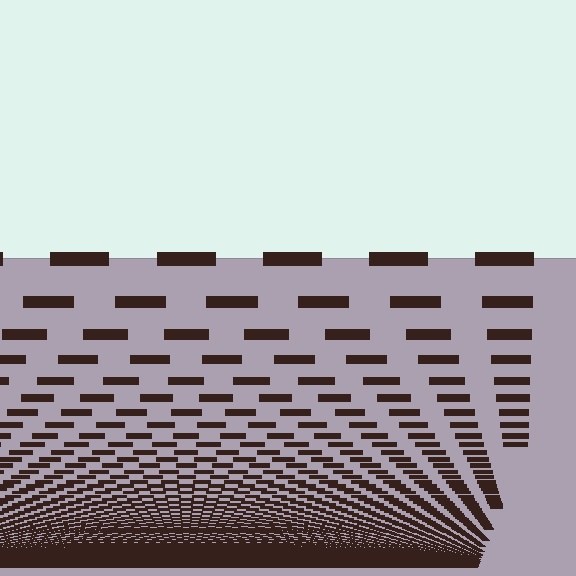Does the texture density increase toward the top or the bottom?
Density increases toward the bottom.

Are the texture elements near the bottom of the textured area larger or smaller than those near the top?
Smaller. The gradient is inverted — elements near the bottom are smaller and denser.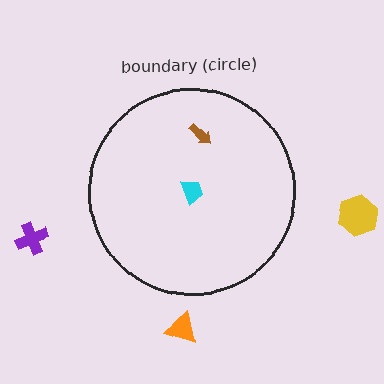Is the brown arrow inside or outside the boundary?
Inside.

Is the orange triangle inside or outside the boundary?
Outside.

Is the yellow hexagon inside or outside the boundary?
Outside.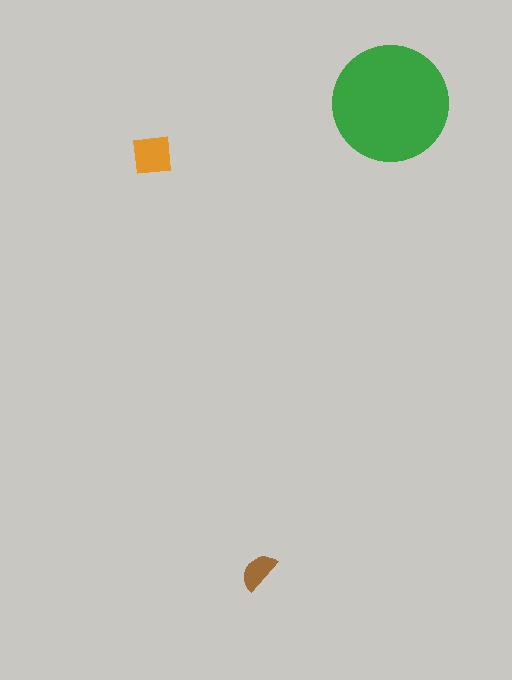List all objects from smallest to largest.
The brown semicircle, the orange square, the green circle.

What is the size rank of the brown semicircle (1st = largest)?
3rd.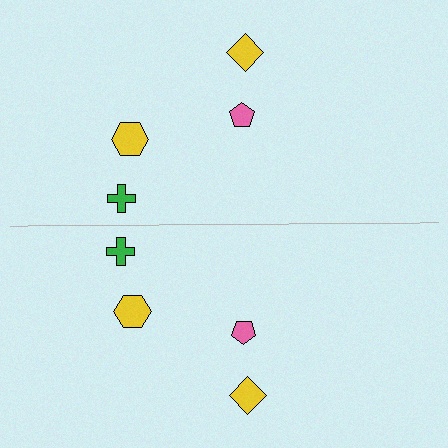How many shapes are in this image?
There are 8 shapes in this image.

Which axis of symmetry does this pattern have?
The pattern has a horizontal axis of symmetry running through the center of the image.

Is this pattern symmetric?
Yes, this pattern has bilateral (reflection) symmetry.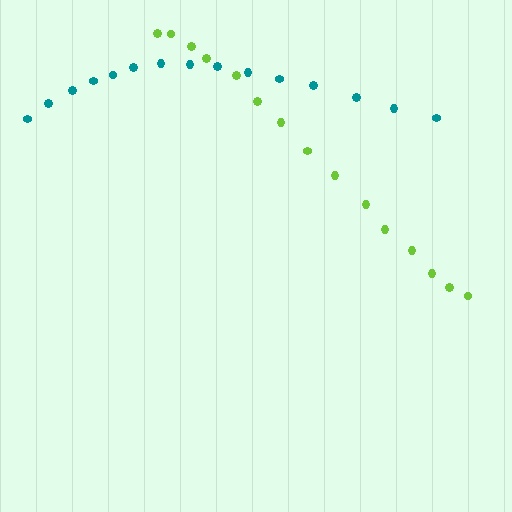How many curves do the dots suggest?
There are 2 distinct paths.